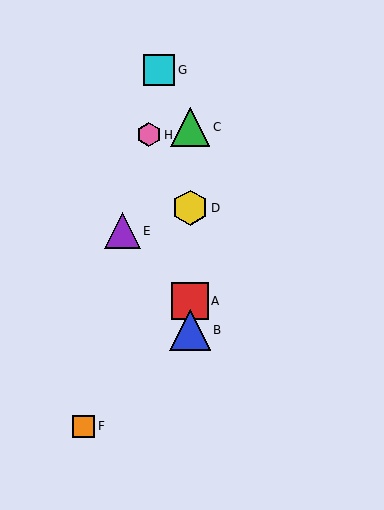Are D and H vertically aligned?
No, D is at x≈190 and H is at x≈149.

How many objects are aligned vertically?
4 objects (A, B, C, D) are aligned vertically.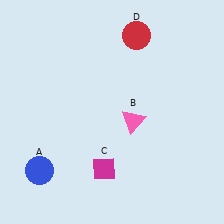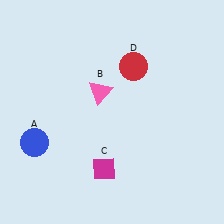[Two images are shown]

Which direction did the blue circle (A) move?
The blue circle (A) moved up.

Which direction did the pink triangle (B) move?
The pink triangle (B) moved left.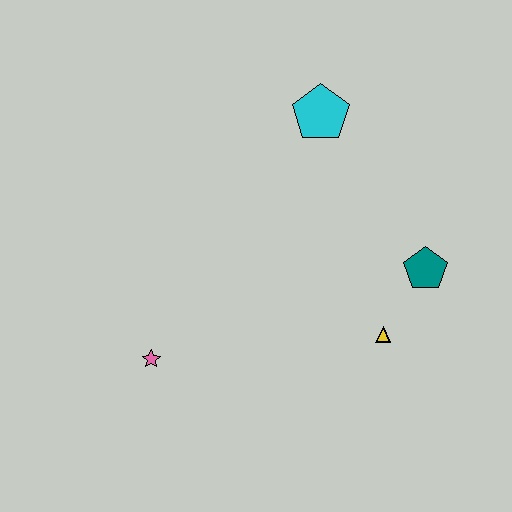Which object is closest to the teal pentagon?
The yellow triangle is closest to the teal pentagon.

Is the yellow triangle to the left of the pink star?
No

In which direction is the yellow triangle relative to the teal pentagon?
The yellow triangle is below the teal pentagon.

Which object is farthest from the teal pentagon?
The pink star is farthest from the teal pentagon.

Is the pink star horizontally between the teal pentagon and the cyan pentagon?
No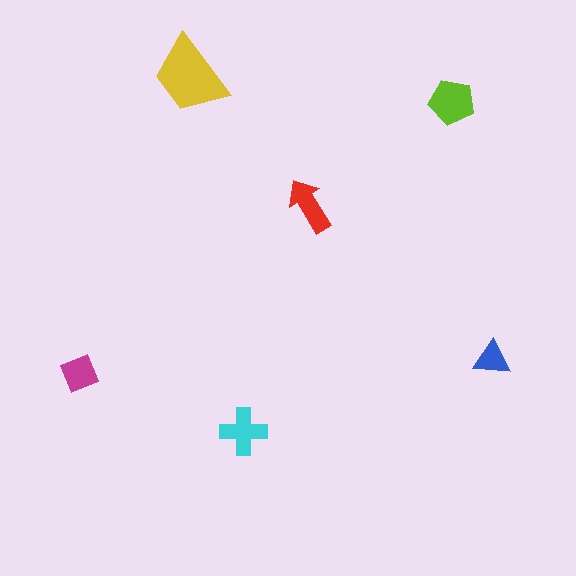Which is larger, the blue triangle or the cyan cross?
The cyan cross.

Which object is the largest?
The yellow trapezoid.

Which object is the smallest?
The blue triangle.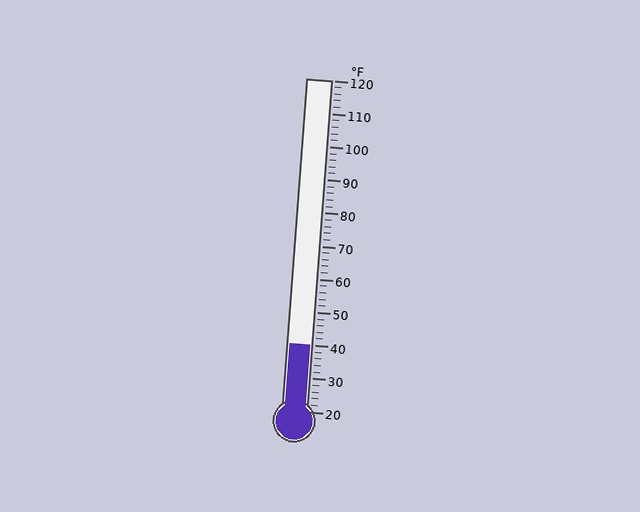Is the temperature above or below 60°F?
The temperature is below 60°F.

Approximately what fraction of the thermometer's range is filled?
The thermometer is filled to approximately 20% of its range.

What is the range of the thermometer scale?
The thermometer scale ranges from 20°F to 120°F.